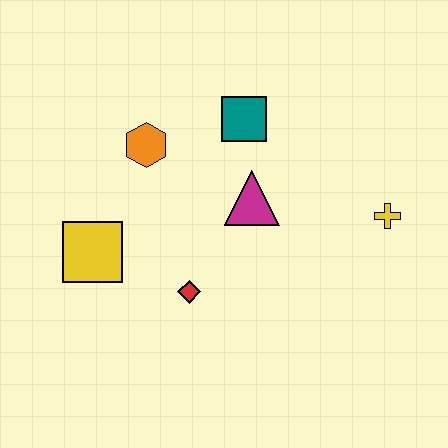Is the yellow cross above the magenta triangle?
No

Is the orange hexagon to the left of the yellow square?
No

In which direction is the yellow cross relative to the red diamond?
The yellow cross is to the right of the red diamond.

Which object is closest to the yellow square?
The red diamond is closest to the yellow square.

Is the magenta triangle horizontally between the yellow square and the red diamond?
No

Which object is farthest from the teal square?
The yellow square is farthest from the teal square.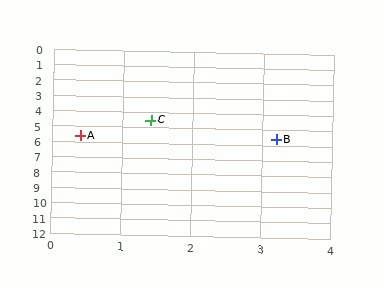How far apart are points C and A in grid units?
Points C and A are about 1.5 grid units apart.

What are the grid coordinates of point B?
Point B is at approximately (3.2, 5.6).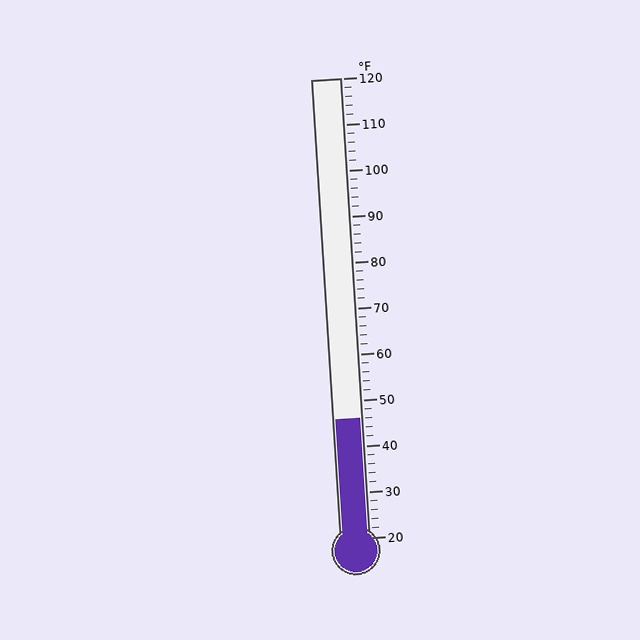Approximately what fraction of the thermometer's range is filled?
The thermometer is filled to approximately 25% of its range.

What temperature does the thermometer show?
The thermometer shows approximately 46°F.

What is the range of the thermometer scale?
The thermometer scale ranges from 20°F to 120°F.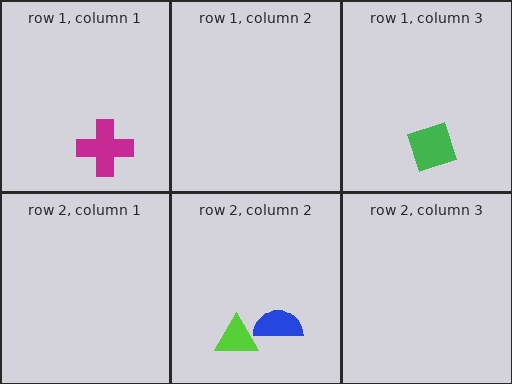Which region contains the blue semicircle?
The row 2, column 2 region.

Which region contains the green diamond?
The row 1, column 3 region.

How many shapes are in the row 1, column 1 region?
1.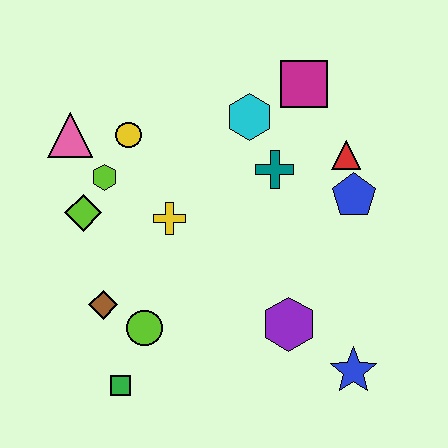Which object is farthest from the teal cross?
The green square is farthest from the teal cross.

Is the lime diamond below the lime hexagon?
Yes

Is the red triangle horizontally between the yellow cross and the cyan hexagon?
No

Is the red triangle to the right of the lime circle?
Yes